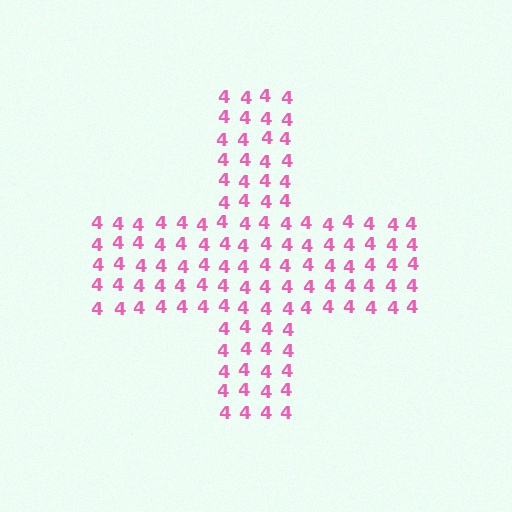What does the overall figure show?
The overall figure shows a cross.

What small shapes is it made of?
It is made of small digit 4's.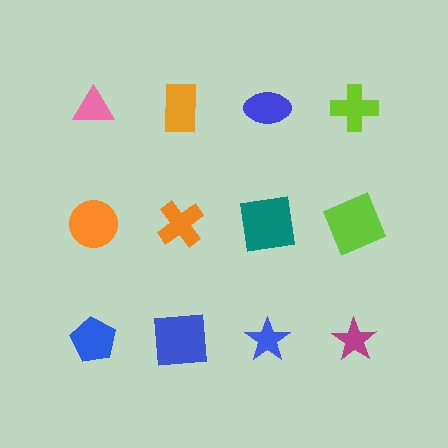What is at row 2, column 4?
A lime square.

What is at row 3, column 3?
A blue star.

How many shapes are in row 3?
4 shapes.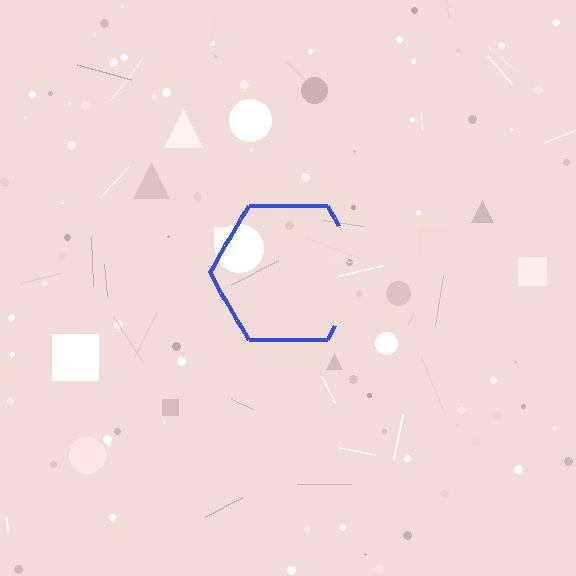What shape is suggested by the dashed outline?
The dashed outline suggests a hexagon.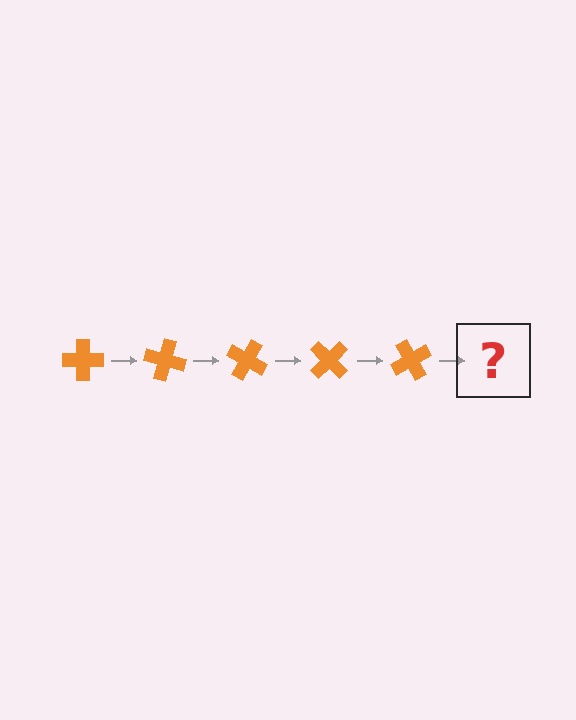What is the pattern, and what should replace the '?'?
The pattern is that the cross rotates 15 degrees each step. The '?' should be an orange cross rotated 75 degrees.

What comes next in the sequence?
The next element should be an orange cross rotated 75 degrees.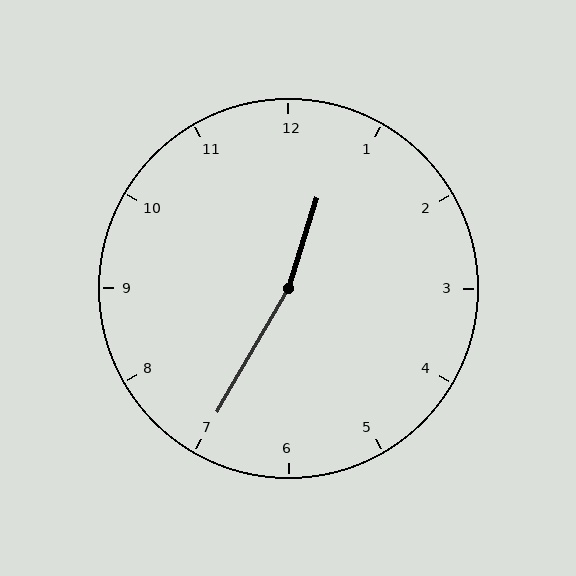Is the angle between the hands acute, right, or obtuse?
It is obtuse.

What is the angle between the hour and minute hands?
Approximately 168 degrees.